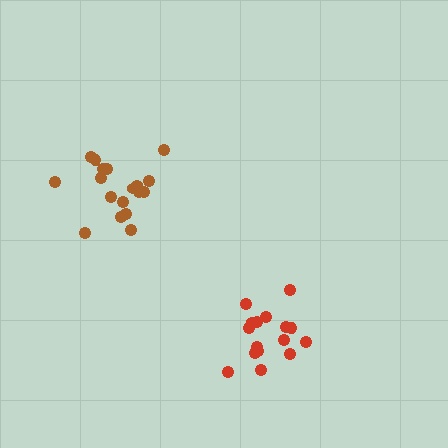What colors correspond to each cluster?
The clusters are colored: red, brown.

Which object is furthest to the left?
The brown cluster is leftmost.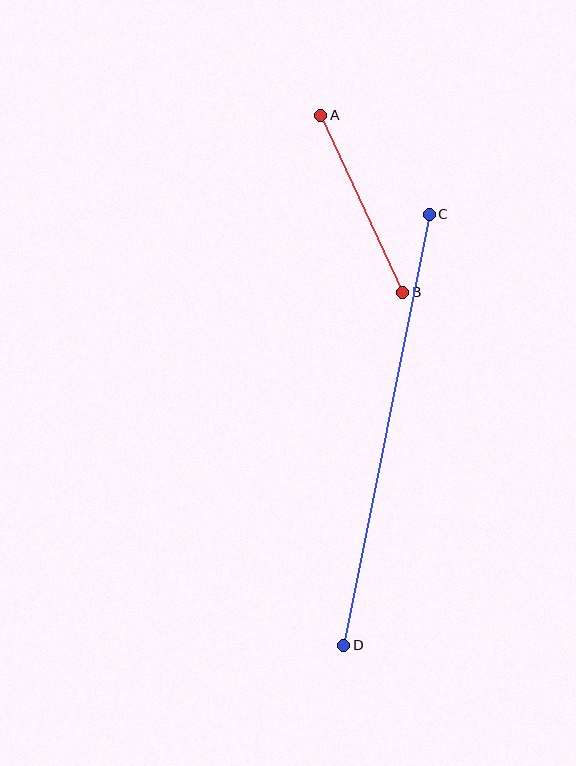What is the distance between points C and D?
The distance is approximately 439 pixels.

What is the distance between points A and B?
The distance is approximately 195 pixels.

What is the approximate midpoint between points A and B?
The midpoint is at approximately (362, 204) pixels.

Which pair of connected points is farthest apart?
Points C and D are farthest apart.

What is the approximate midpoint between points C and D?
The midpoint is at approximately (386, 430) pixels.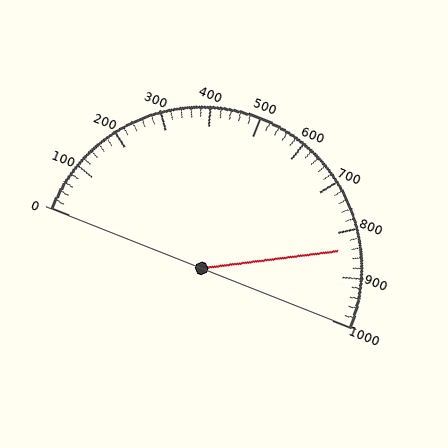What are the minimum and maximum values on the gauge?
The gauge ranges from 0 to 1000.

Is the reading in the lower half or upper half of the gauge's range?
The reading is in the upper half of the range (0 to 1000).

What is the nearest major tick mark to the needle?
The nearest major tick mark is 800.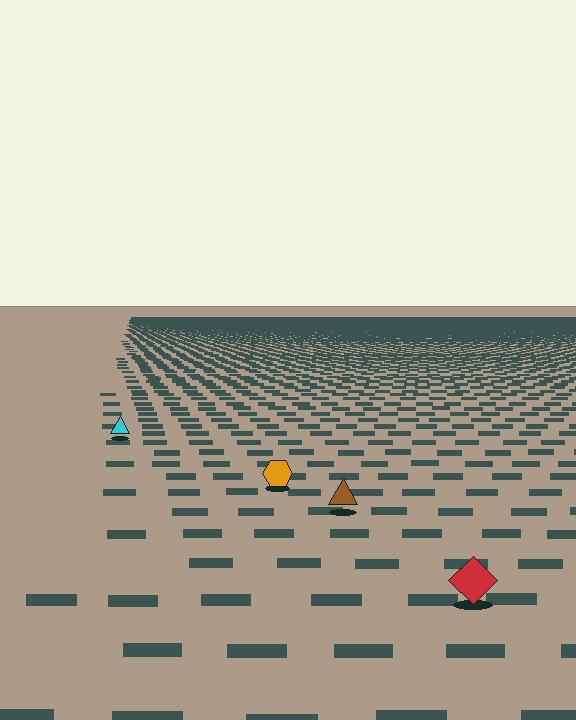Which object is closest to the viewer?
The red diamond is closest. The texture marks near it are larger and more spread out.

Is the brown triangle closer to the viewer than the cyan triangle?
Yes. The brown triangle is closer — you can tell from the texture gradient: the ground texture is coarser near it.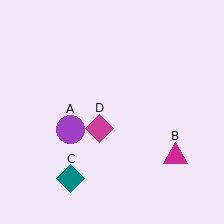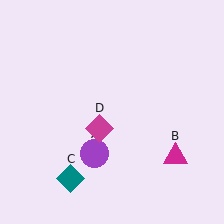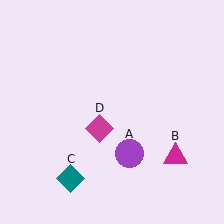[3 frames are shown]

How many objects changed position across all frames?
1 object changed position: purple circle (object A).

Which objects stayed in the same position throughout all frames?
Magenta triangle (object B) and teal diamond (object C) and magenta diamond (object D) remained stationary.